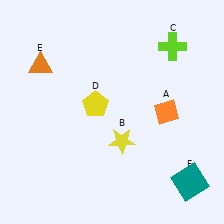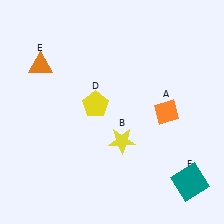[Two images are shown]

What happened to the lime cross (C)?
The lime cross (C) was removed in Image 2. It was in the top-right area of Image 1.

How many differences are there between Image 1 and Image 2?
There is 1 difference between the two images.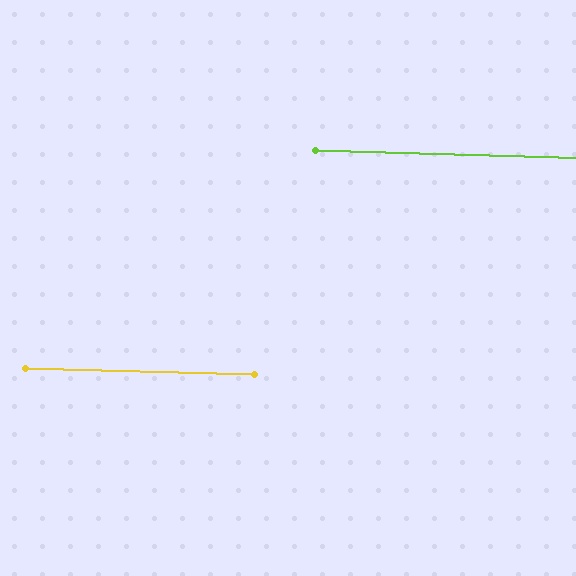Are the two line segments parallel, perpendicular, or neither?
Parallel — their directions differ by only 0.1°.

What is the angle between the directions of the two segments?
Approximately 0 degrees.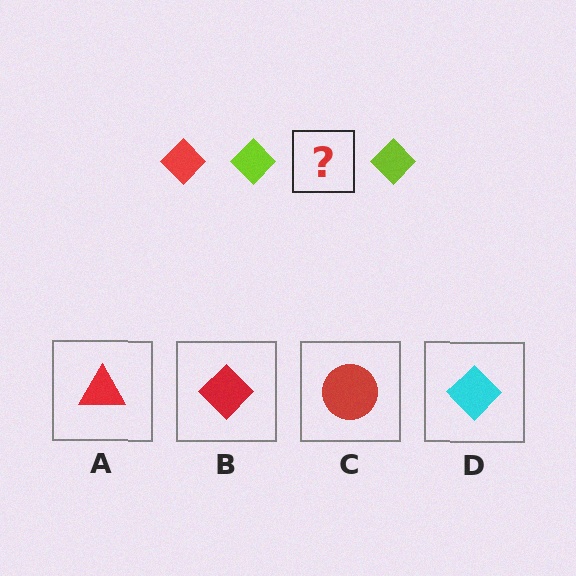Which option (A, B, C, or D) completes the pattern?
B.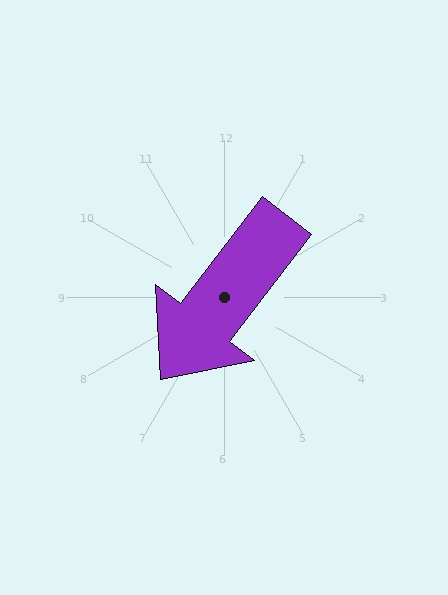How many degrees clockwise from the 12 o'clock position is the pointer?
Approximately 218 degrees.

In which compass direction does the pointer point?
Southwest.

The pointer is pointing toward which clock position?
Roughly 7 o'clock.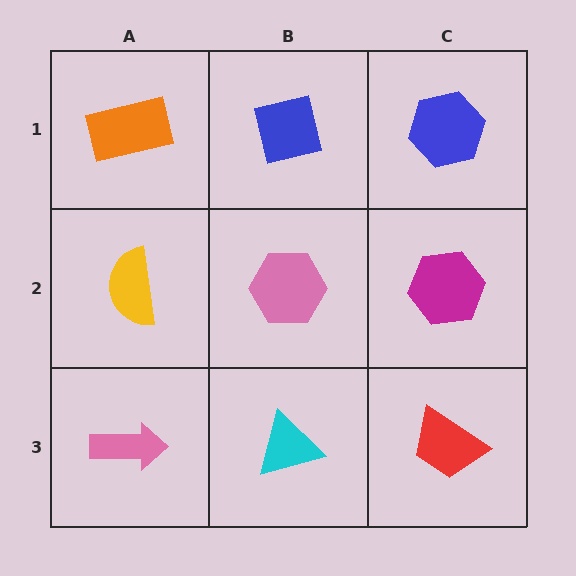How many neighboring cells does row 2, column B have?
4.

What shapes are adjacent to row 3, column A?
A yellow semicircle (row 2, column A), a cyan triangle (row 3, column B).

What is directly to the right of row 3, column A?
A cyan triangle.